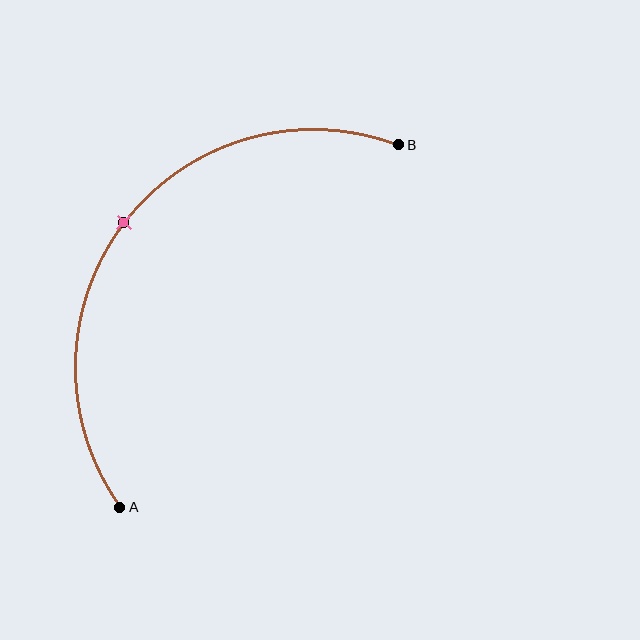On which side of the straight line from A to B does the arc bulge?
The arc bulges above and to the left of the straight line connecting A and B.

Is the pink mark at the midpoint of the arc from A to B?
Yes. The pink mark lies on the arc at equal arc-length from both A and B — it is the arc midpoint.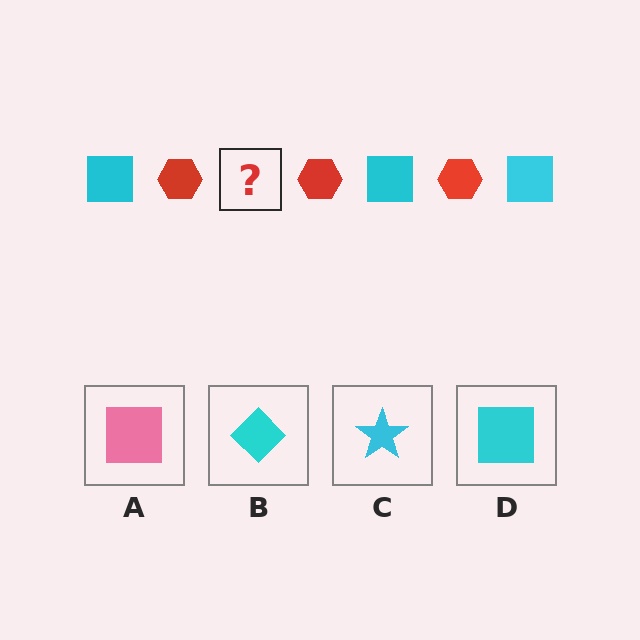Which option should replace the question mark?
Option D.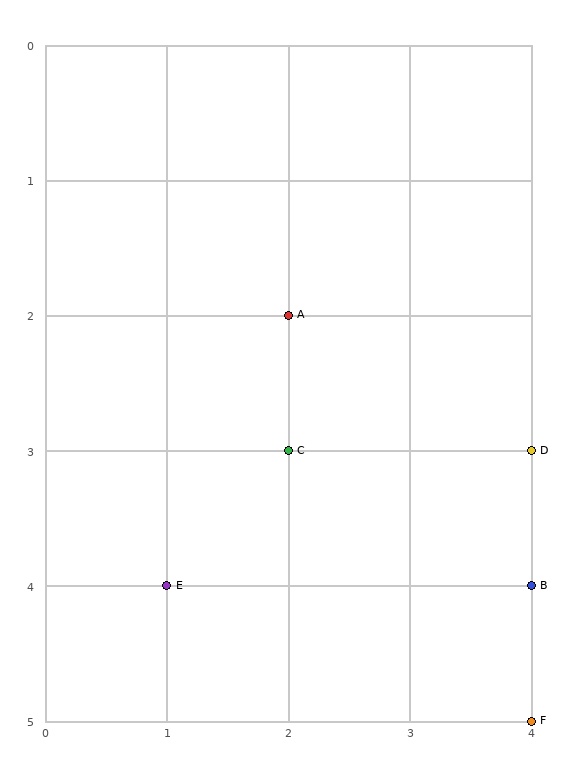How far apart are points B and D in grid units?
Points B and D are 1 row apart.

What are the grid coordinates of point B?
Point B is at grid coordinates (4, 4).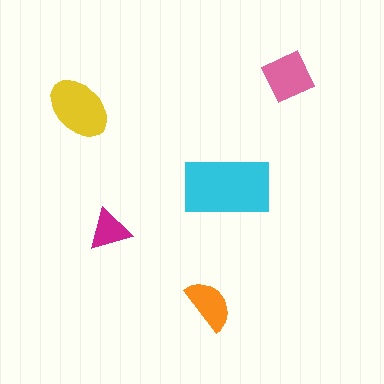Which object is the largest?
The cyan rectangle.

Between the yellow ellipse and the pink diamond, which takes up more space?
The yellow ellipse.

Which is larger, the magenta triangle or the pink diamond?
The pink diamond.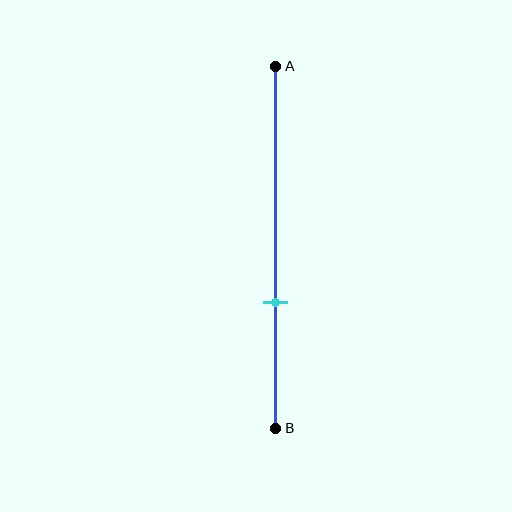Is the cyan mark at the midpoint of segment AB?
No, the mark is at about 65% from A, not at the 50% midpoint.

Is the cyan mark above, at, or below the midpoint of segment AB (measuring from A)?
The cyan mark is below the midpoint of segment AB.